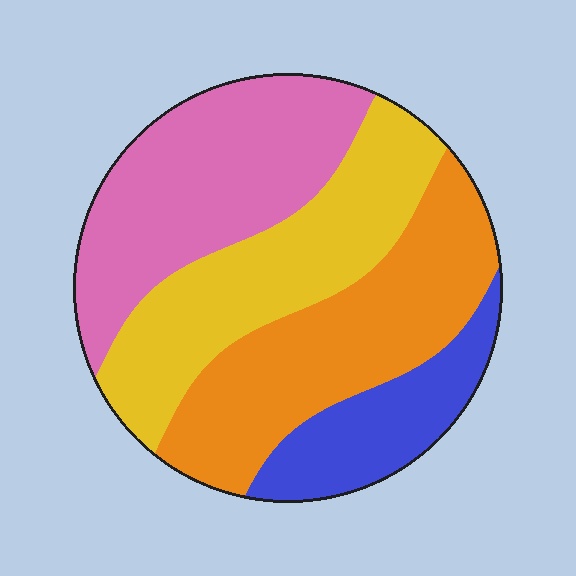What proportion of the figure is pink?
Pink takes up about one third (1/3) of the figure.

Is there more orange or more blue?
Orange.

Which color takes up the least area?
Blue, at roughly 15%.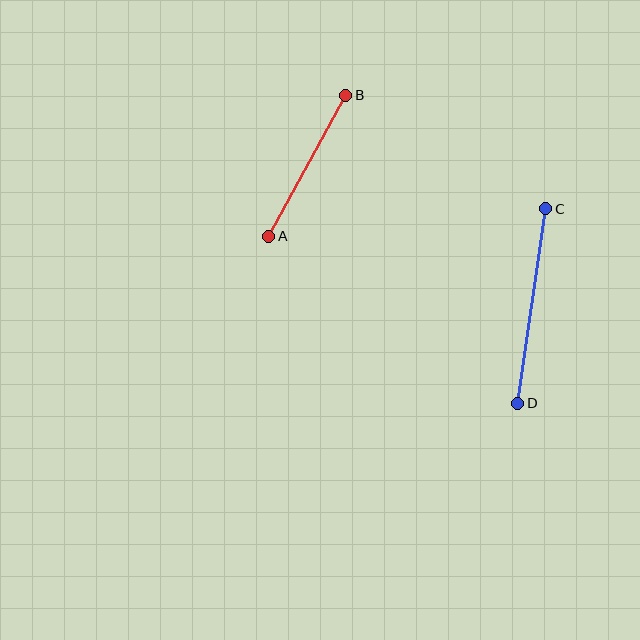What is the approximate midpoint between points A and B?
The midpoint is at approximately (307, 166) pixels.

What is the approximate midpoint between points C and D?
The midpoint is at approximately (532, 306) pixels.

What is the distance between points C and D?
The distance is approximately 196 pixels.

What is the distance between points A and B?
The distance is approximately 160 pixels.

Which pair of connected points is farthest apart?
Points C and D are farthest apart.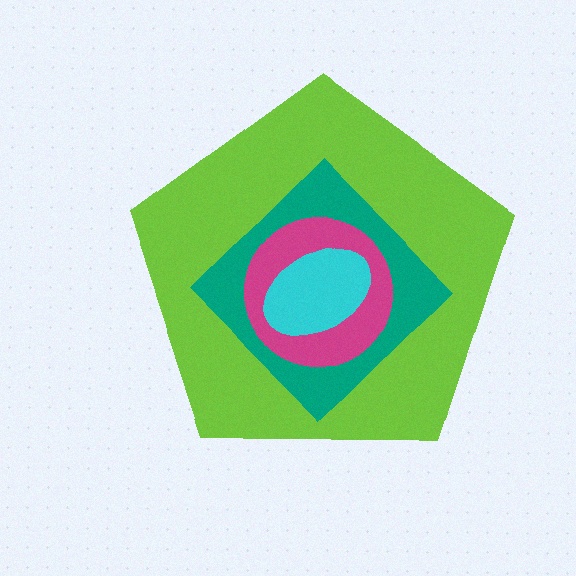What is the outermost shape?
The lime pentagon.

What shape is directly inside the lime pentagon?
The teal diamond.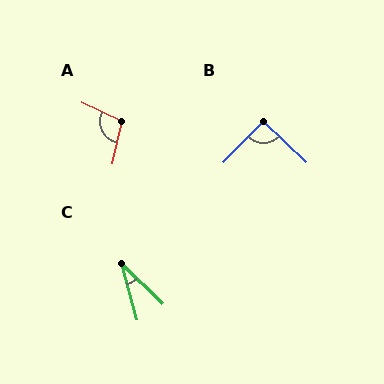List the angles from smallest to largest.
C (30°), B (90°), A (103°).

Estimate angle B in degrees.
Approximately 90 degrees.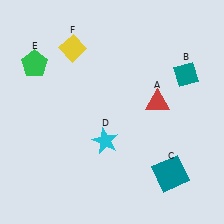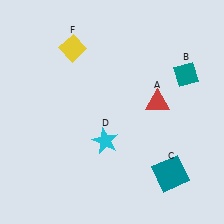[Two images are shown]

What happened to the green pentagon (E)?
The green pentagon (E) was removed in Image 2. It was in the top-left area of Image 1.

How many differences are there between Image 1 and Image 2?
There is 1 difference between the two images.